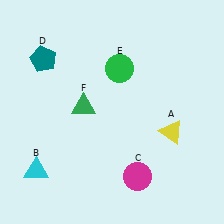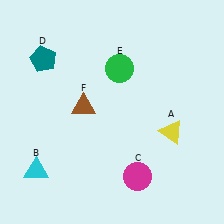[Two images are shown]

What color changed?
The triangle (F) changed from green in Image 1 to brown in Image 2.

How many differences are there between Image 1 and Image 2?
There is 1 difference between the two images.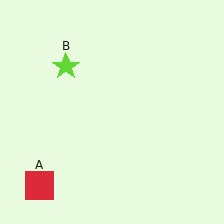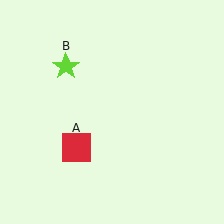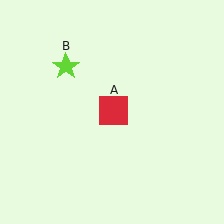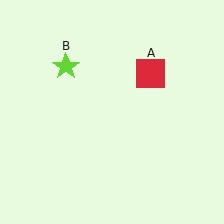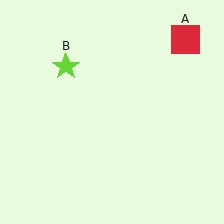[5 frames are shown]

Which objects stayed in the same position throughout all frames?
Lime star (object B) remained stationary.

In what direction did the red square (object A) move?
The red square (object A) moved up and to the right.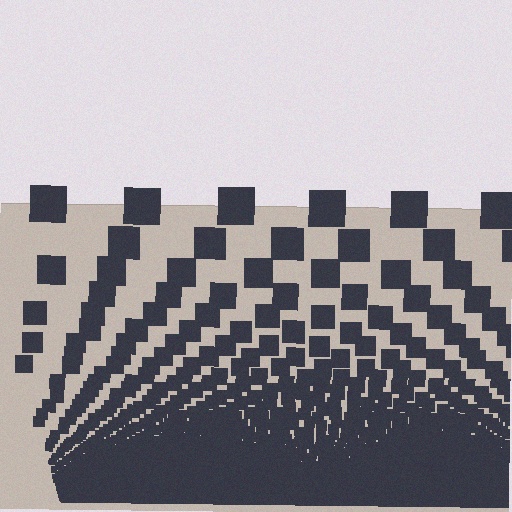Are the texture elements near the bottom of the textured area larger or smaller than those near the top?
Smaller. The gradient is inverted — elements near the bottom are smaller and denser.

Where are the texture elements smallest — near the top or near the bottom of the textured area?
Near the bottom.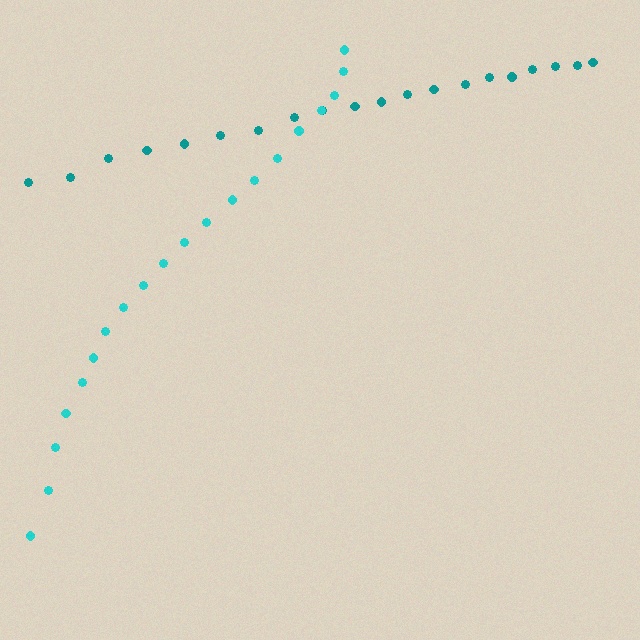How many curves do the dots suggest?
There are 2 distinct paths.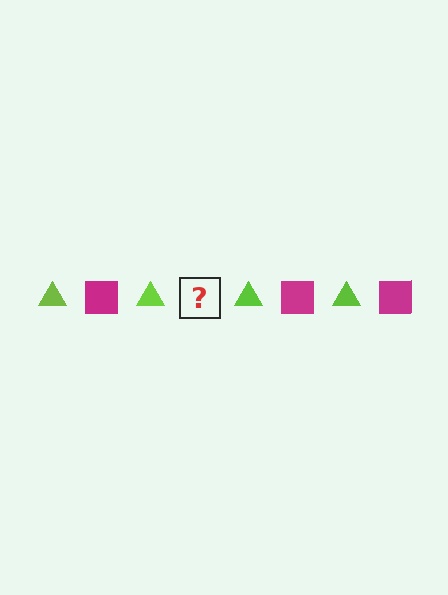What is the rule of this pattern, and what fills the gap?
The rule is that the pattern alternates between lime triangle and magenta square. The gap should be filled with a magenta square.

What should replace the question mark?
The question mark should be replaced with a magenta square.